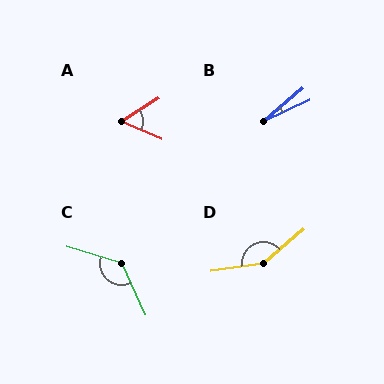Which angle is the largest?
D, at approximately 147 degrees.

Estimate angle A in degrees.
Approximately 56 degrees.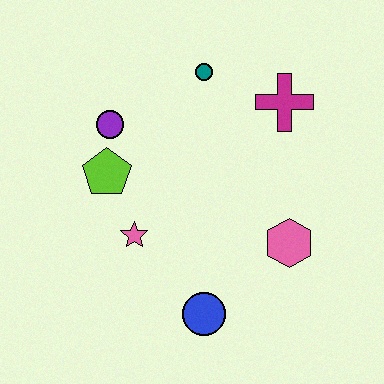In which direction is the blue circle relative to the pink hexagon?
The blue circle is to the left of the pink hexagon.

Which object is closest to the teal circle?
The magenta cross is closest to the teal circle.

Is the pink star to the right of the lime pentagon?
Yes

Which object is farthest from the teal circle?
The blue circle is farthest from the teal circle.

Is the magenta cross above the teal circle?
No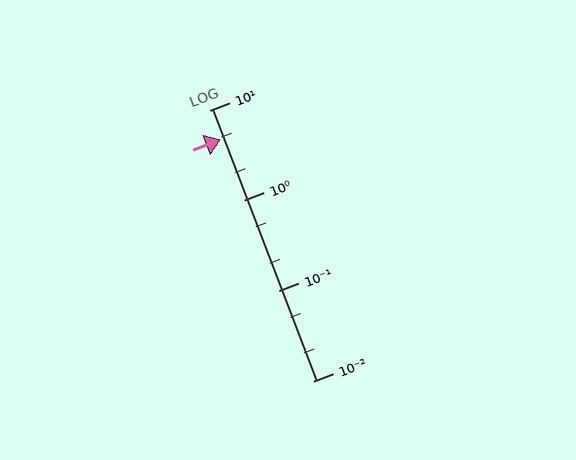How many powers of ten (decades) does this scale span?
The scale spans 3 decades, from 0.01 to 10.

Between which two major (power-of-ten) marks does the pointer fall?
The pointer is between 1 and 10.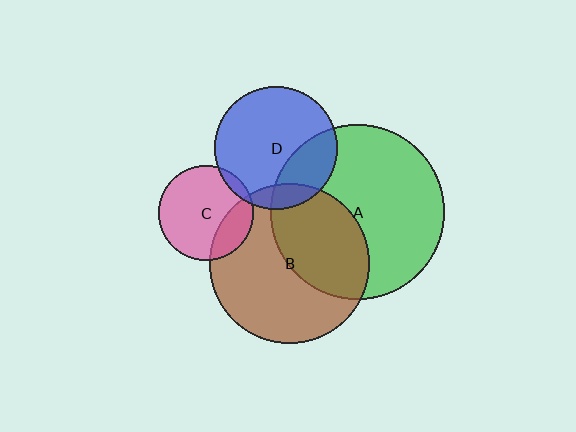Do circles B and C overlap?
Yes.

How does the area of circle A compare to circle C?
Approximately 3.4 times.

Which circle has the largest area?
Circle A (green).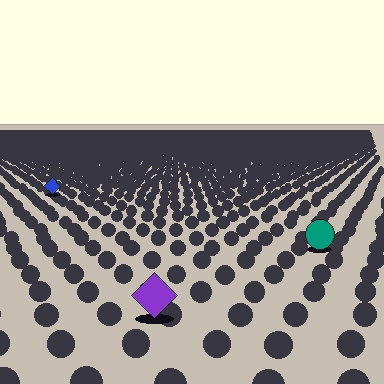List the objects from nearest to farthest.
From nearest to farthest: the purple diamond, the teal circle, the blue diamond.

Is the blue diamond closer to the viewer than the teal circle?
No. The teal circle is closer — you can tell from the texture gradient: the ground texture is coarser near it.